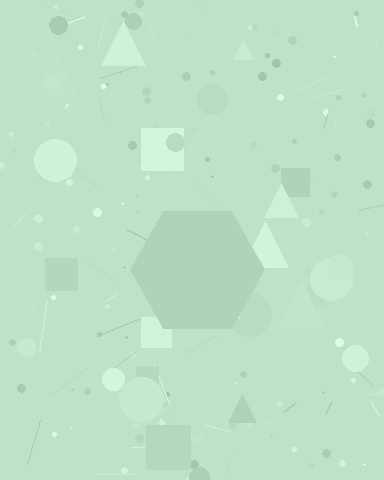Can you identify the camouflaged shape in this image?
The camouflaged shape is a hexagon.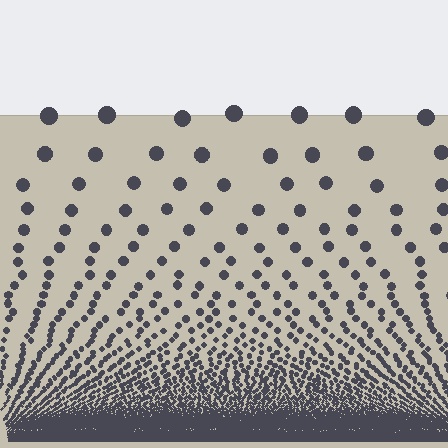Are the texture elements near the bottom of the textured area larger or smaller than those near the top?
Smaller. The gradient is inverted — elements near the bottom are smaller and denser.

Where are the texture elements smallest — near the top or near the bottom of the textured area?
Near the bottom.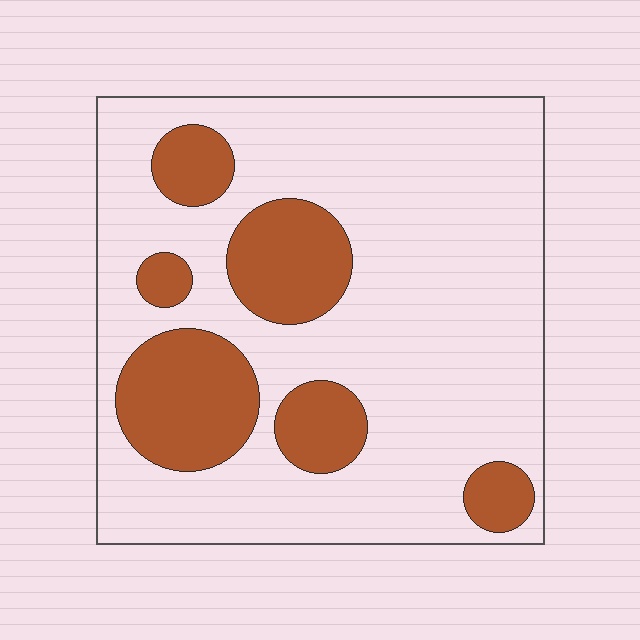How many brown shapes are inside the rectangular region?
6.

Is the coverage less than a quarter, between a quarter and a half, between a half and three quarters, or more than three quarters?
Less than a quarter.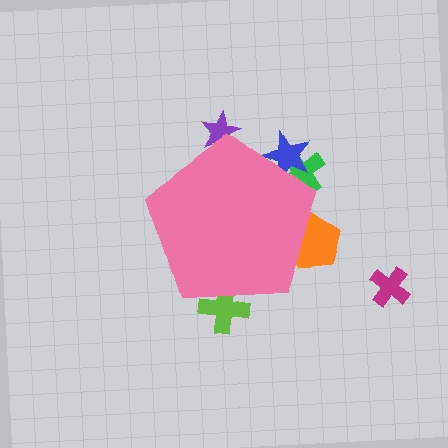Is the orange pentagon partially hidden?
Yes, the orange pentagon is partially hidden behind the pink pentagon.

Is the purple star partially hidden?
Yes, the purple star is partially hidden behind the pink pentagon.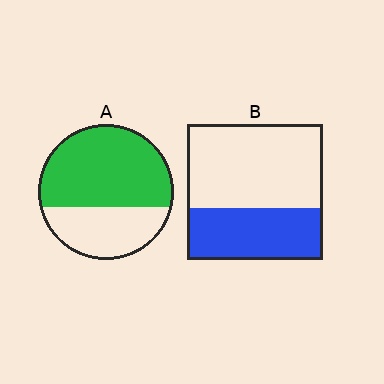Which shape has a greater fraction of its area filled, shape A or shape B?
Shape A.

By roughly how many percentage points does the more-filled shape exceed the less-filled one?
By roughly 25 percentage points (A over B).